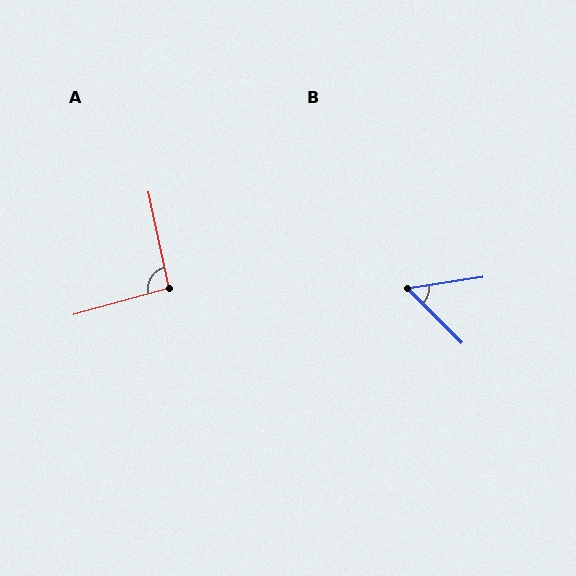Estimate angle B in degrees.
Approximately 53 degrees.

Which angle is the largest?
A, at approximately 94 degrees.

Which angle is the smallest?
B, at approximately 53 degrees.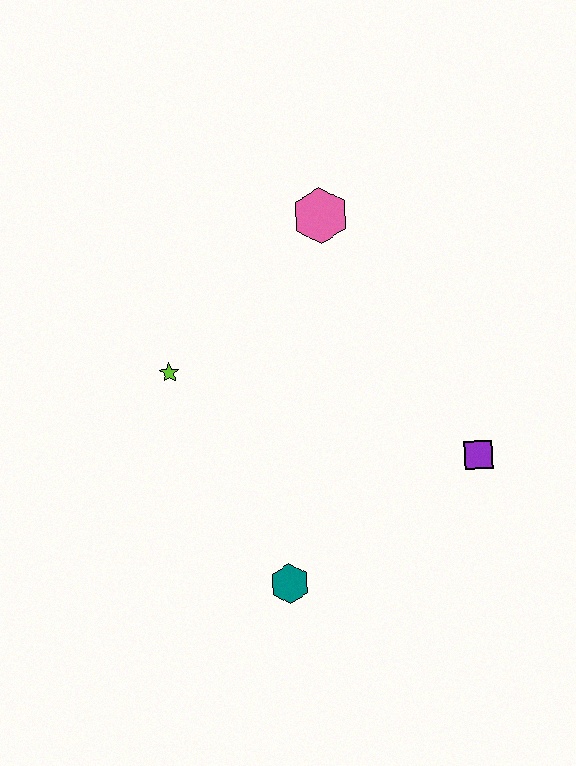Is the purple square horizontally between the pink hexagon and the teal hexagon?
No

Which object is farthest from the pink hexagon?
The teal hexagon is farthest from the pink hexagon.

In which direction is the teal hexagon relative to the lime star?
The teal hexagon is below the lime star.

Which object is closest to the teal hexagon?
The purple square is closest to the teal hexagon.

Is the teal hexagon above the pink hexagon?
No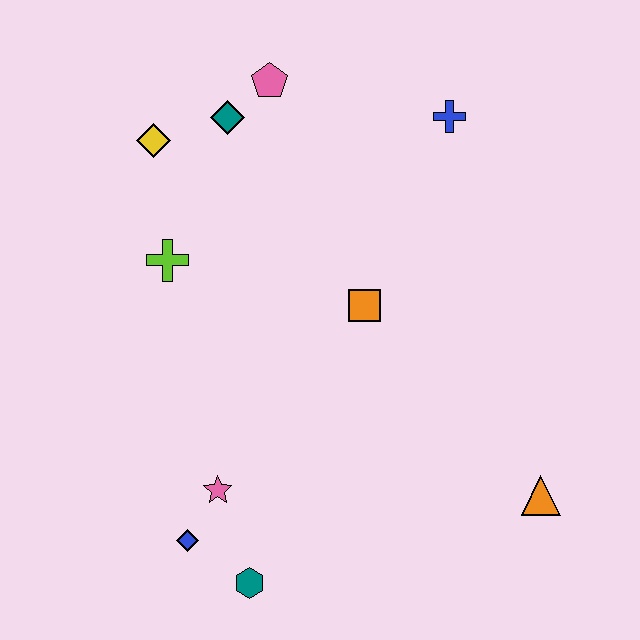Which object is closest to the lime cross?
The yellow diamond is closest to the lime cross.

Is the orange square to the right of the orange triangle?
No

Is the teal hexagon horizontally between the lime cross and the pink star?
No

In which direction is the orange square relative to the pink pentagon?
The orange square is below the pink pentagon.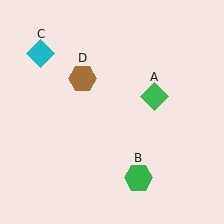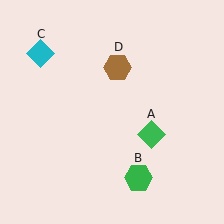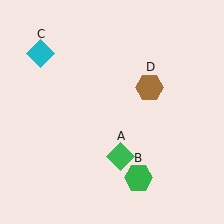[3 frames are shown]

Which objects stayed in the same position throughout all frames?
Green hexagon (object B) and cyan diamond (object C) remained stationary.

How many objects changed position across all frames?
2 objects changed position: green diamond (object A), brown hexagon (object D).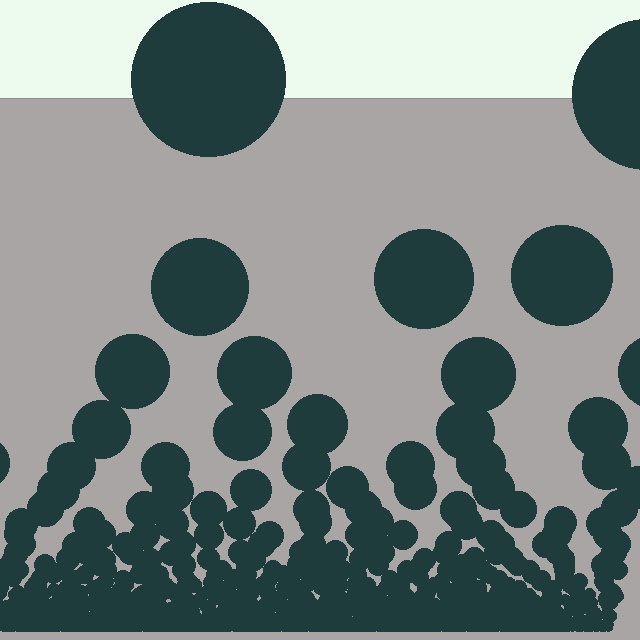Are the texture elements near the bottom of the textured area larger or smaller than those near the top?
Smaller. The gradient is inverted — elements near the bottom are smaller and denser.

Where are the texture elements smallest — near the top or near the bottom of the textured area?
Near the bottom.